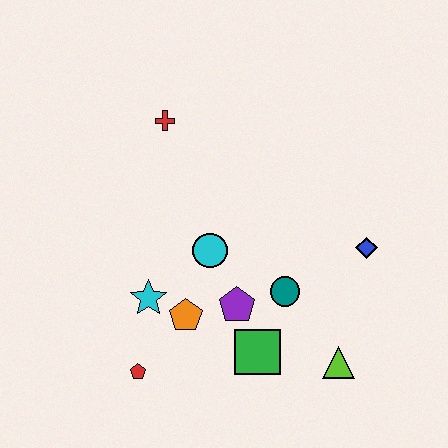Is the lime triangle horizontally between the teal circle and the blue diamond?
Yes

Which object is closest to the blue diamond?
The teal circle is closest to the blue diamond.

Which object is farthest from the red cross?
The lime triangle is farthest from the red cross.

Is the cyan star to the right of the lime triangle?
No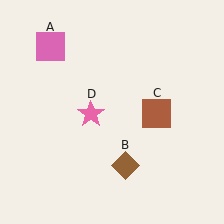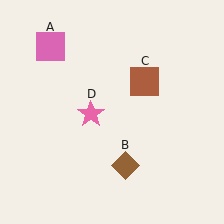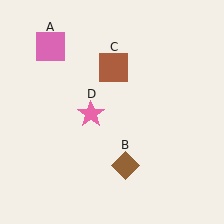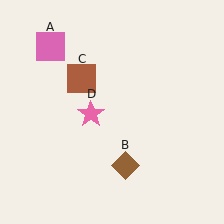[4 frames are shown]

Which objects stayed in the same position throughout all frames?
Pink square (object A) and brown diamond (object B) and pink star (object D) remained stationary.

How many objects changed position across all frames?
1 object changed position: brown square (object C).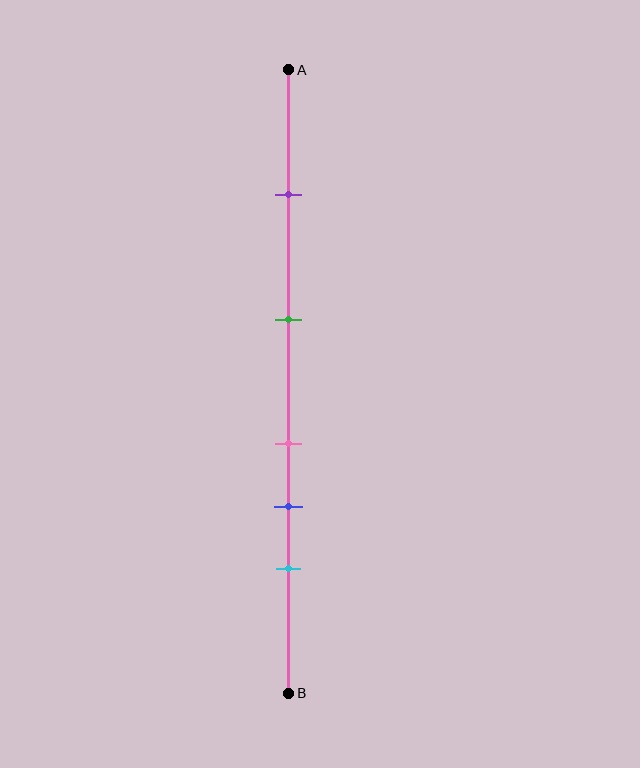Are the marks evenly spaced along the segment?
No, the marks are not evenly spaced.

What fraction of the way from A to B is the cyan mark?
The cyan mark is approximately 80% (0.8) of the way from A to B.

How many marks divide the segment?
There are 5 marks dividing the segment.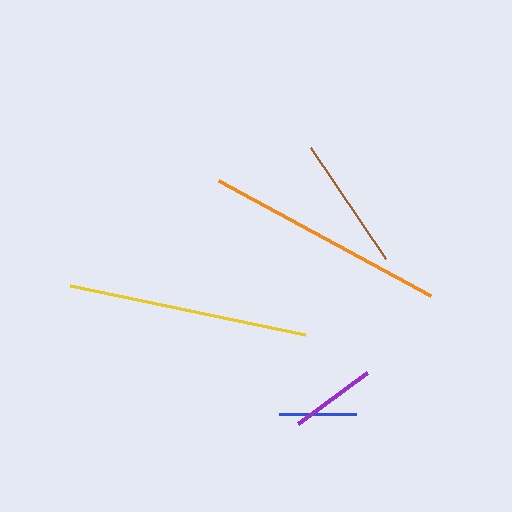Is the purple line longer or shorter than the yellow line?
The yellow line is longer than the purple line.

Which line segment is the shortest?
The blue line is the shortest at approximately 76 pixels.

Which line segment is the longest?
The orange line is the longest at approximately 241 pixels.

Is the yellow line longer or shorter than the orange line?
The orange line is longer than the yellow line.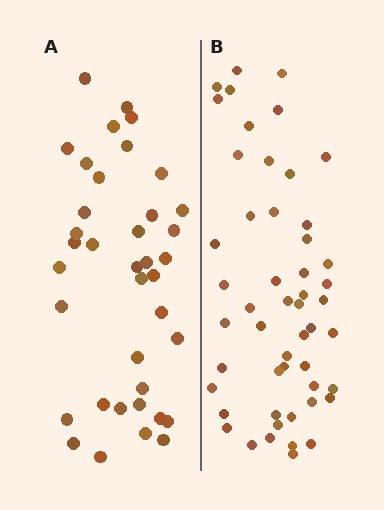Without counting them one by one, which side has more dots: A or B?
Region B (the right region) has more dots.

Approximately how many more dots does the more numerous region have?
Region B has approximately 15 more dots than region A.